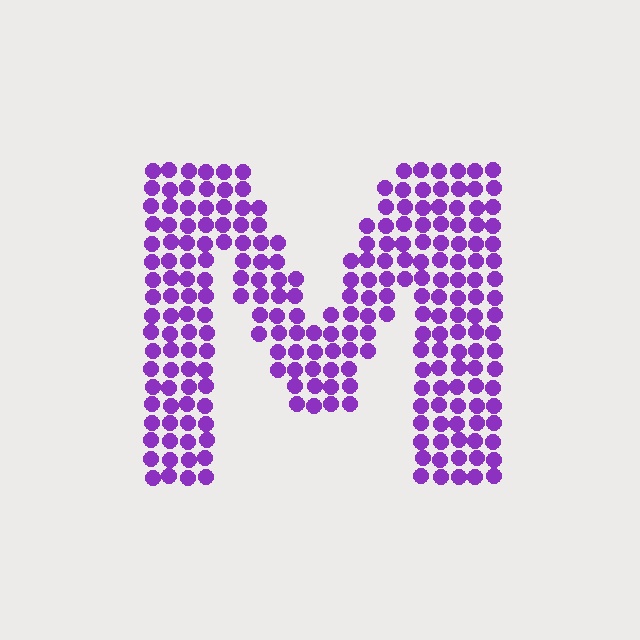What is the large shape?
The large shape is the letter M.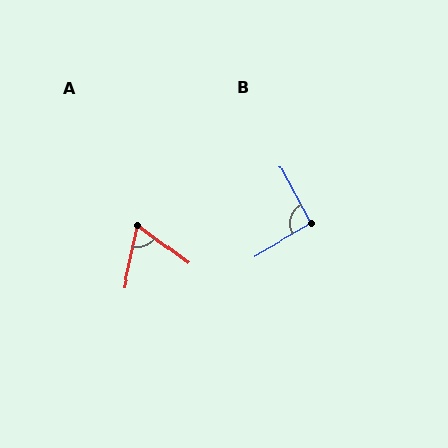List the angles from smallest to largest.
A (66°), B (92°).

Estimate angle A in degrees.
Approximately 66 degrees.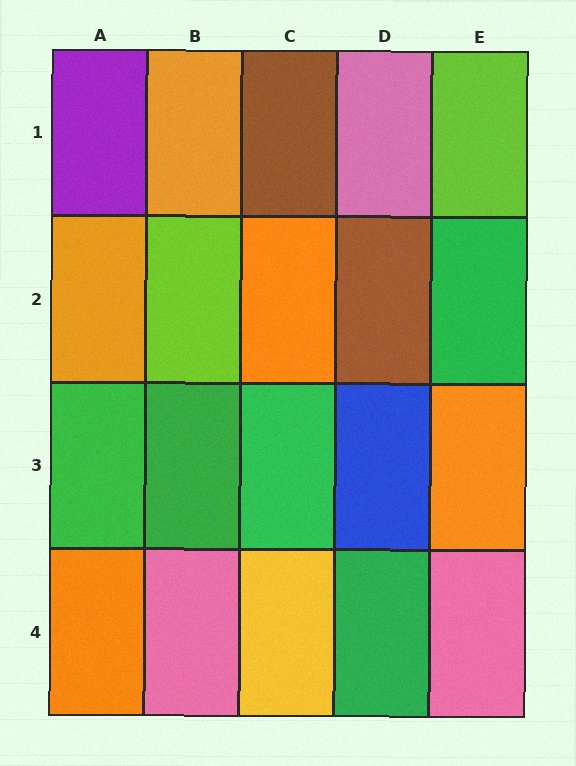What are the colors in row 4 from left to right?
Orange, pink, yellow, green, pink.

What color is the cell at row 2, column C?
Orange.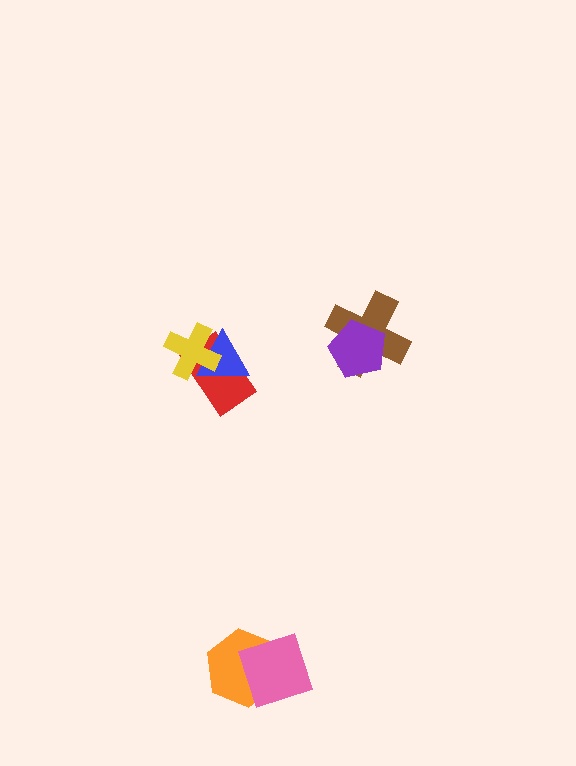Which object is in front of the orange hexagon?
The pink square is in front of the orange hexagon.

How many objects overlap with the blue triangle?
2 objects overlap with the blue triangle.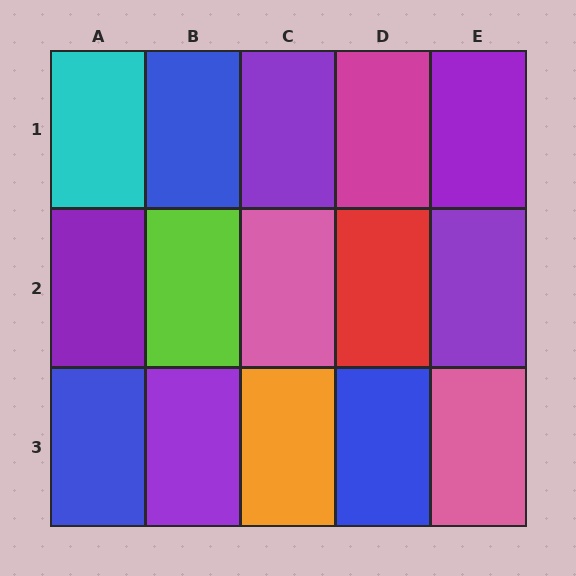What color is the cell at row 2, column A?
Purple.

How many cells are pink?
2 cells are pink.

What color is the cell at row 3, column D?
Blue.